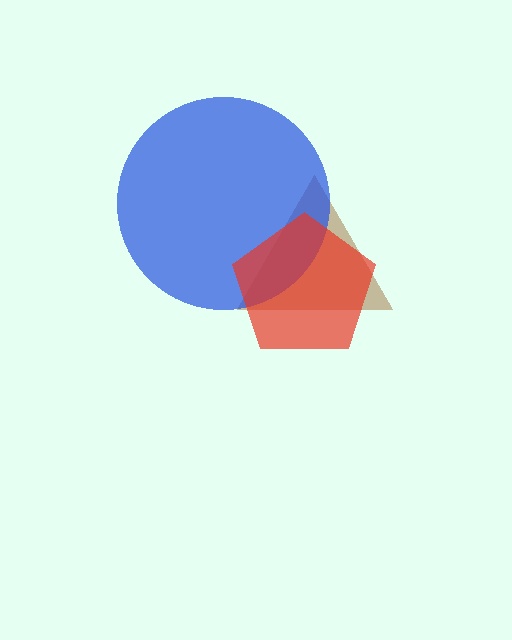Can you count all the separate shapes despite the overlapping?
Yes, there are 3 separate shapes.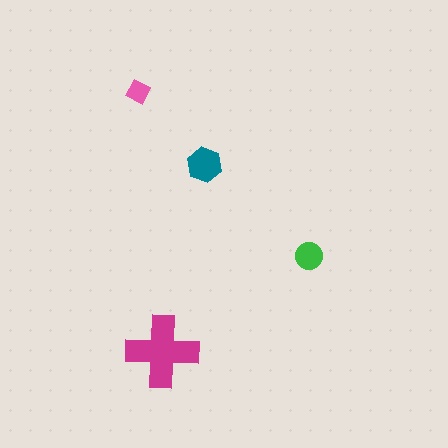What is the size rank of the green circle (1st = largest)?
3rd.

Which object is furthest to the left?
The pink diamond is leftmost.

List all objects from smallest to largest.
The pink diamond, the green circle, the teal hexagon, the magenta cross.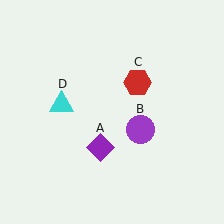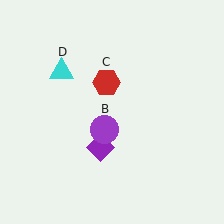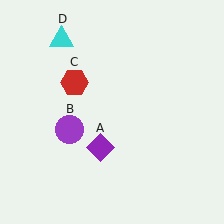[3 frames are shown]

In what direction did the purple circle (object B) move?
The purple circle (object B) moved left.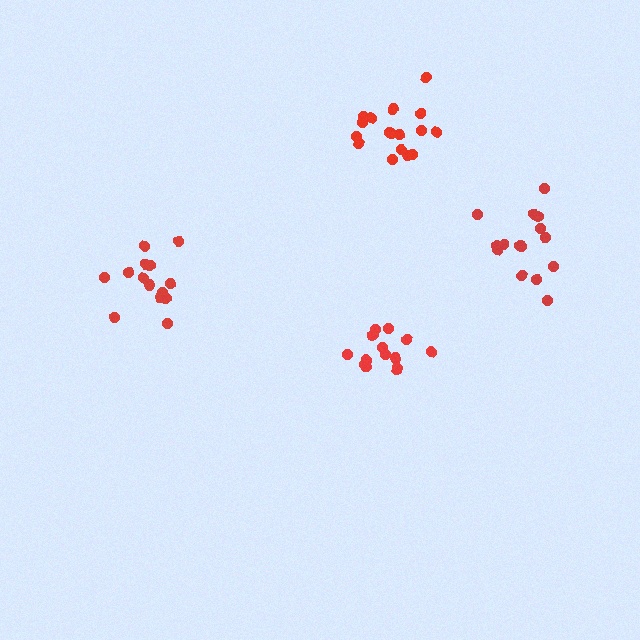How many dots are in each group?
Group 1: 15 dots, Group 2: 17 dots, Group 3: 14 dots, Group 4: 14 dots (60 total).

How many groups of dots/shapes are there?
There are 4 groups.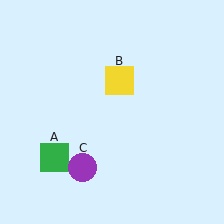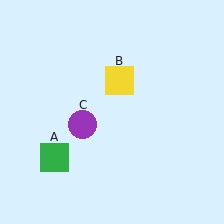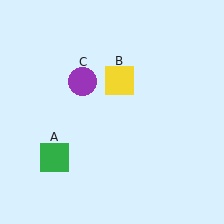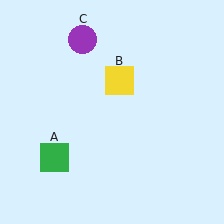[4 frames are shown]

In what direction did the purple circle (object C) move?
The purple circle (object C) moved up.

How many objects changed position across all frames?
1 object changed position: purple circle (object C).